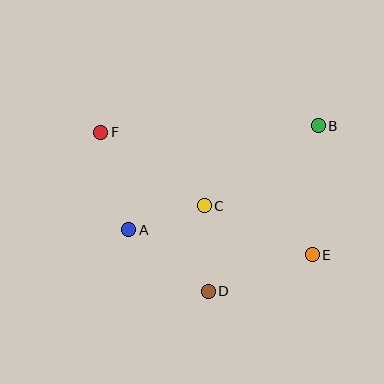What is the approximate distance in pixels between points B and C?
The distance between B and C is approximately 139 pixels.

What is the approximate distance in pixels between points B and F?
The distance between B and F is approximately 217 pixels.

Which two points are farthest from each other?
Points E and F are farthest from each other.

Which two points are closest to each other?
Points A and C are closest to each other.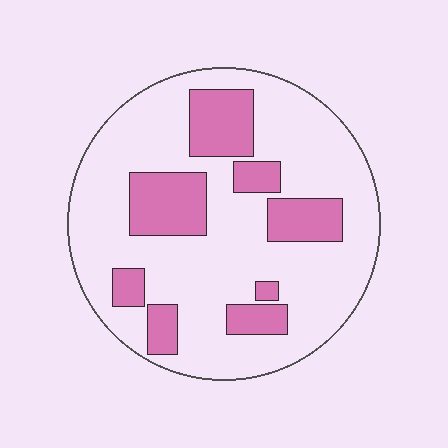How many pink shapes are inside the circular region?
8.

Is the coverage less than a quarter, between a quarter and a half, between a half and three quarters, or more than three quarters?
Between a quarter and a half.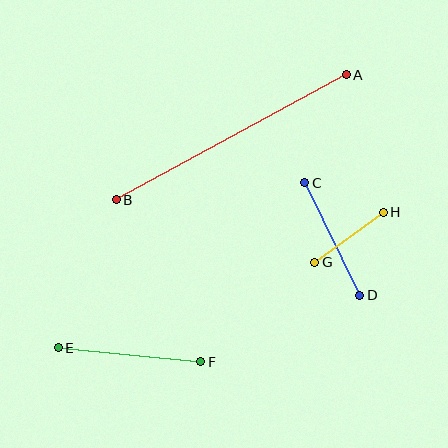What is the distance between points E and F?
The distance is approximately 143 pixels.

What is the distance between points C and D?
The distance is approximately 125 pixels.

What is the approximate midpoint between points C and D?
The midpoint is at approximately (332, 239) pixels.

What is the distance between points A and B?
The distance is approximately 262 pixels.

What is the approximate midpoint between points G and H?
The midpoint is at approximately (349, 237) pixels.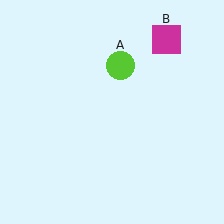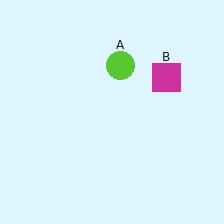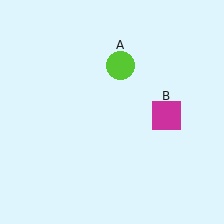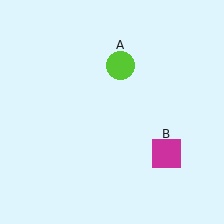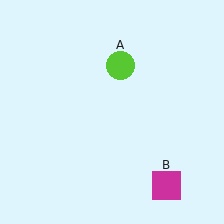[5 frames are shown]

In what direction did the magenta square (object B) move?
The magenta square (object B) moved down.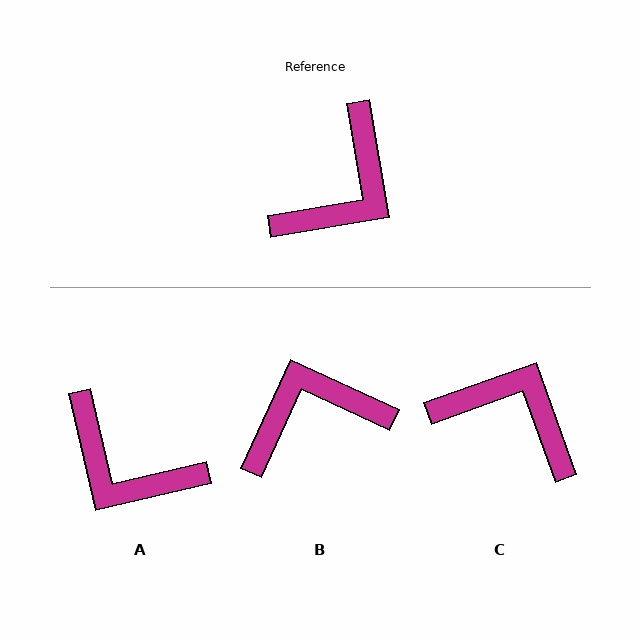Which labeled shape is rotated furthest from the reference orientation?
B, about 146 degrees away.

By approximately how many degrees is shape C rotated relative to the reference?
Approximately 100 degrees counter-clockwise.